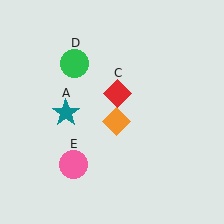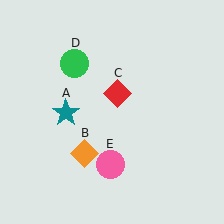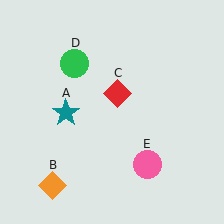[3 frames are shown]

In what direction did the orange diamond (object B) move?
The orange diamond (object B) moved down and to the left.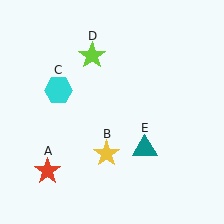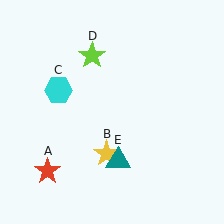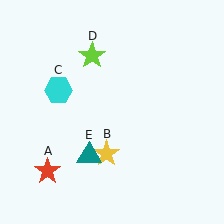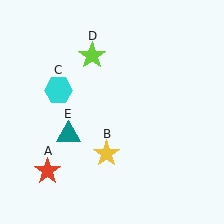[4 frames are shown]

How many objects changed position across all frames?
1 object changed position: teal triangle (object E).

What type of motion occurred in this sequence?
The teal triangle (object E) rotated clockwise around the center of the scene.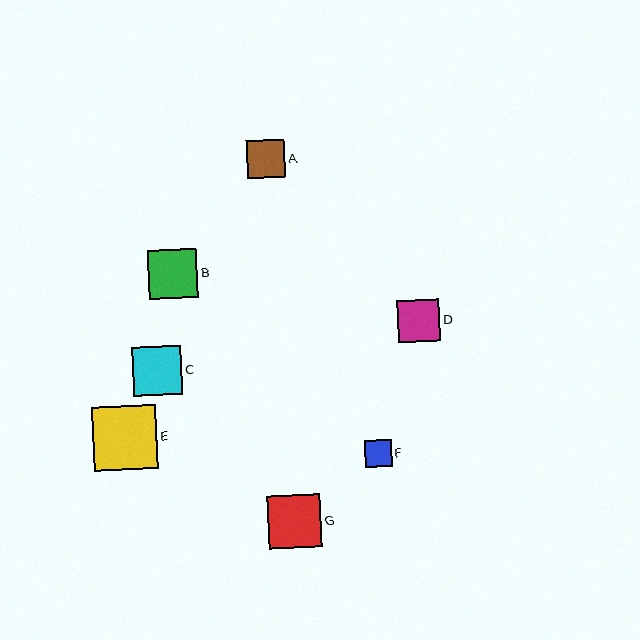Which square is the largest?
Square E is the largest with a size of approximately 65 pixels.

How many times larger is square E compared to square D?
Square E is approximately 1.5 times the size of square D.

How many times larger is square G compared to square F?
Square G is approximately 2.0 times the size of square F.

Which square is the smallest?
Square F is the smallest with a size of approximately 27 pixels.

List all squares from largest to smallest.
From largest to smallest: E, G, B, C, D, A, F.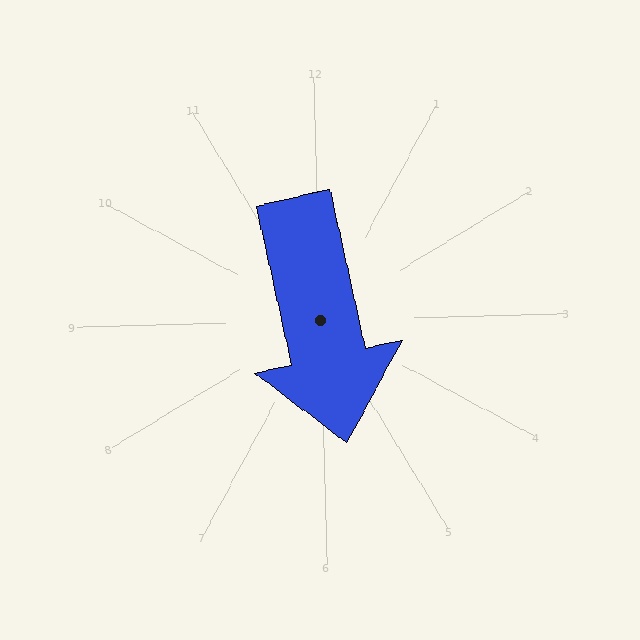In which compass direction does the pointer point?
South.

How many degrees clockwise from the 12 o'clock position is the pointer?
Approximately 169 degrees.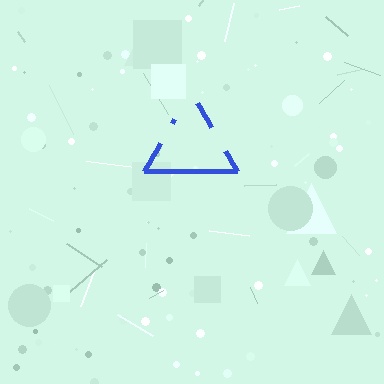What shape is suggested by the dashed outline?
The dashed outline suggests a triangle.